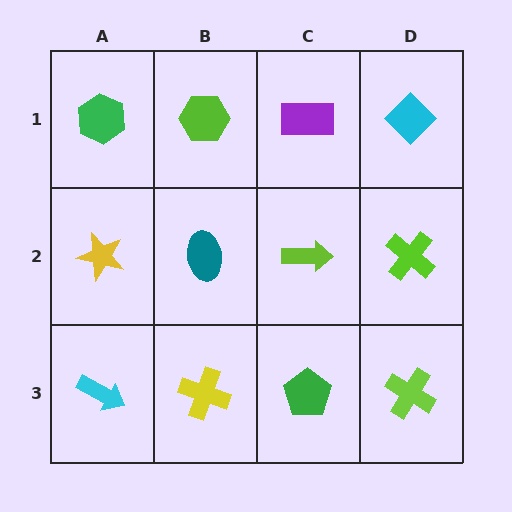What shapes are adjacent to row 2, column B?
A lime hexagon (row 1, column B), a yellow cross (row 3, column B), a yellow star (row 2, column A), a lime arrow (row 2, column C).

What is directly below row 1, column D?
A lime cross.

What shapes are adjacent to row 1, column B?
A teal ellipse (row 2, column B), a green hexagon (row 1, column A), a purple rectangle (row 1, column C).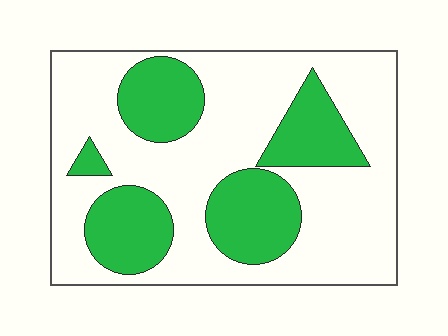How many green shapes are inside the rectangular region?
5.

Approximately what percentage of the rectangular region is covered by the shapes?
Approximately 30%.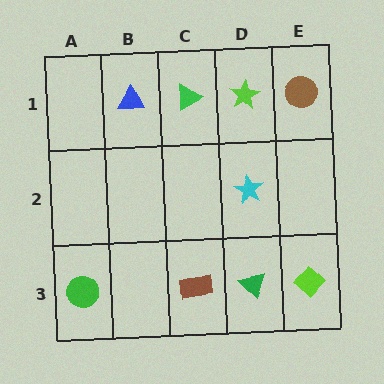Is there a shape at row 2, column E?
No, that cell is empty.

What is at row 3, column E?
A lime diamond.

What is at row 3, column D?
A green triangle.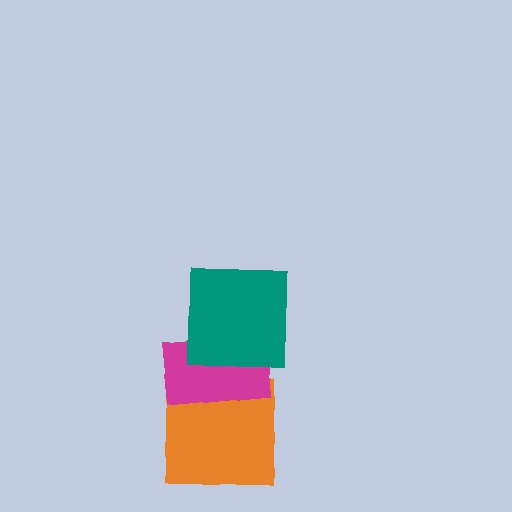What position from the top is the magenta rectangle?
The magenta rectangle is 2nd from the top.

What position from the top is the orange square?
The orange square is 3rd from the top.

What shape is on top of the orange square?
The magenta rectangle is on top of the orange square.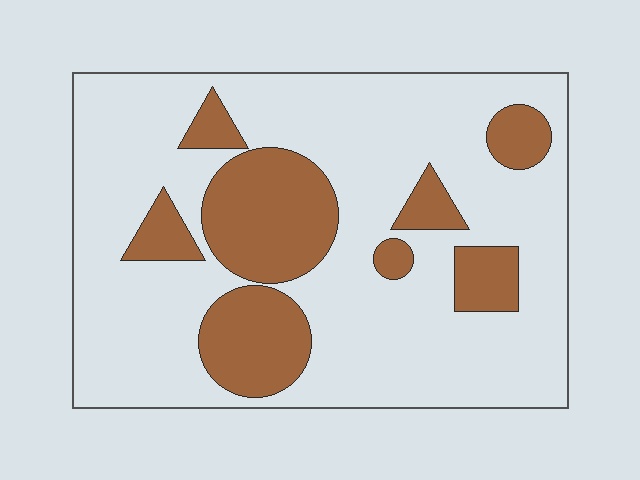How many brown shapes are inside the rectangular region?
8.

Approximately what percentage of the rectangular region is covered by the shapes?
Approximately 25%.